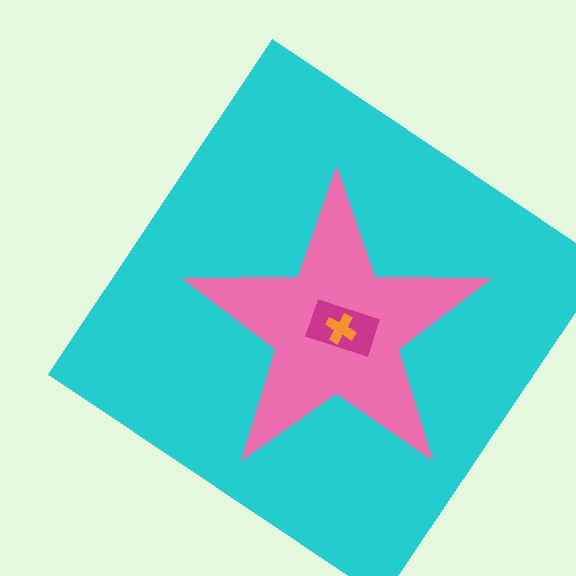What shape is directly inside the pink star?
The magenta rectangle.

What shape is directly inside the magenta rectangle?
The orange cross.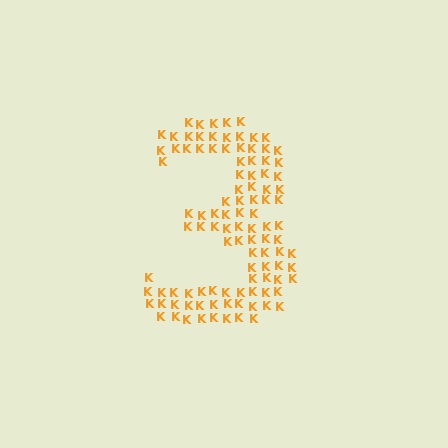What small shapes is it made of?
It is made of small letter K's.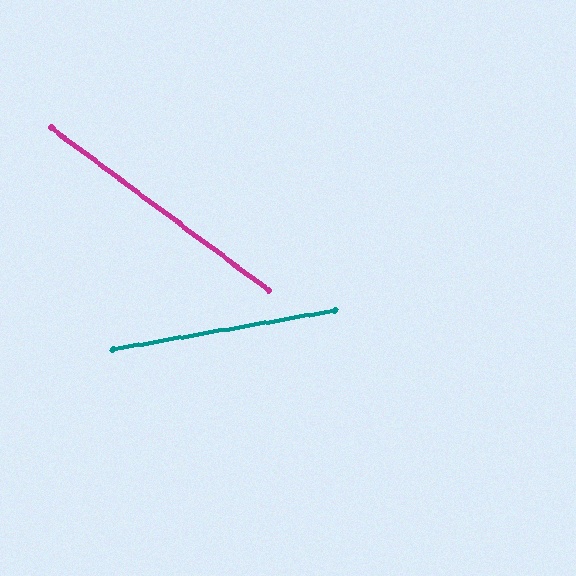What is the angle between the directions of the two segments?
Approximately 46 degrees.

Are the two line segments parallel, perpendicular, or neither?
Neither parallel nor perpendicular — they differ by about 46°.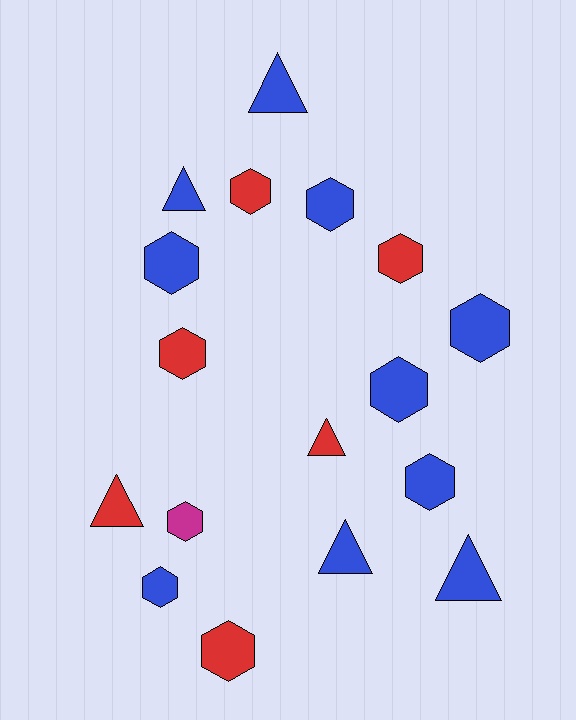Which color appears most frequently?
Blue, with 10 objects.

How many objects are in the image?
There are 17 objects.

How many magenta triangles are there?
There are no magenta triangles.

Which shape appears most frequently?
Hexagon, with 11 objects.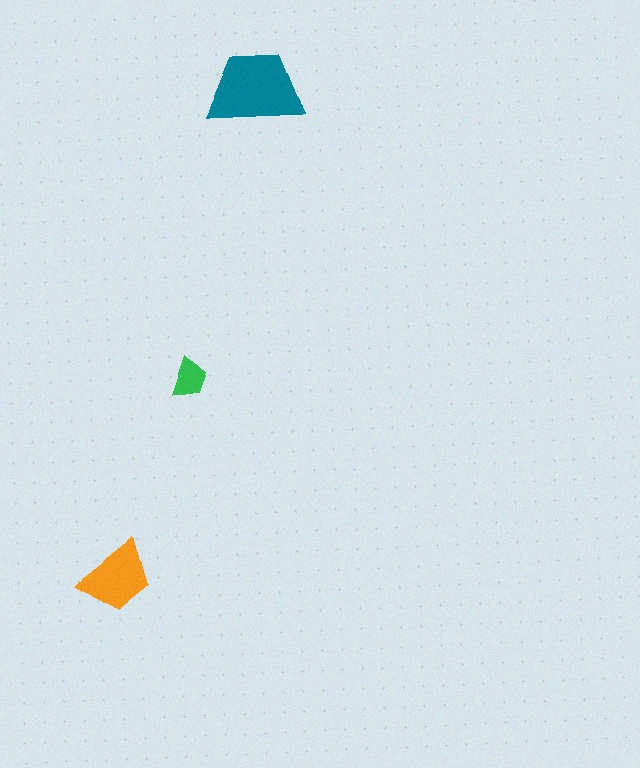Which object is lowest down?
The orange trapezoid is bottommost.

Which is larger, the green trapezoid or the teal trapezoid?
The teal one.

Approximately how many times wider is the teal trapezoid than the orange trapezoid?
About 1.5 times wider.